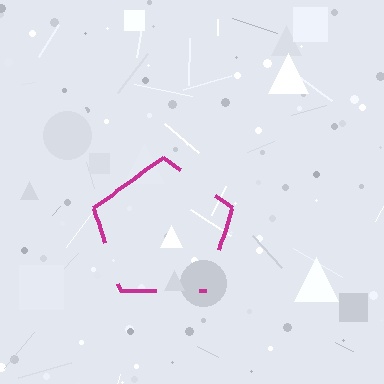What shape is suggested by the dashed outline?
The dashed outline suggests a pentagon.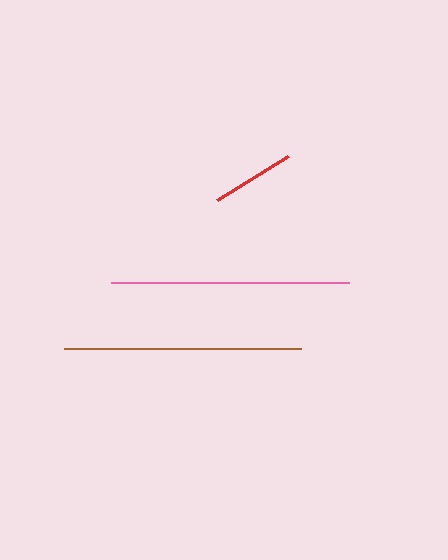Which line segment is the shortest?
The red line is the shortest at approximately 84 pixels.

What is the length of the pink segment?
The pink segment is approximately 237 pixels long.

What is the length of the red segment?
The red segment is approximately 84 pixels long.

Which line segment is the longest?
The brown line is the longest at approximately 238 pixels.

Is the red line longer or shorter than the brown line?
The brown line is longer than the red line.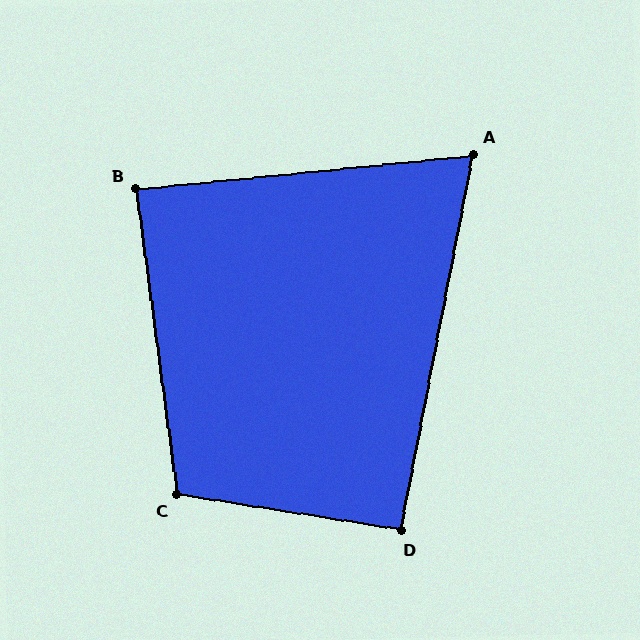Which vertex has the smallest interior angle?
A, at approximately 73 degrees.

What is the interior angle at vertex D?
Approximately 92 degrees (approximately right).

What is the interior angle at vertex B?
Approximately 88 degrees (approximately right).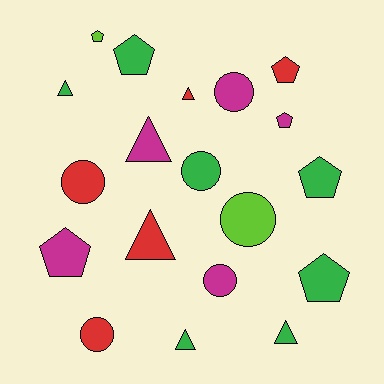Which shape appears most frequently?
Pentagon, with 7 objects.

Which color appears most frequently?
Green, with 7 objects.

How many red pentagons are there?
There is 1 red pentagon.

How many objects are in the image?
There are 19 objects.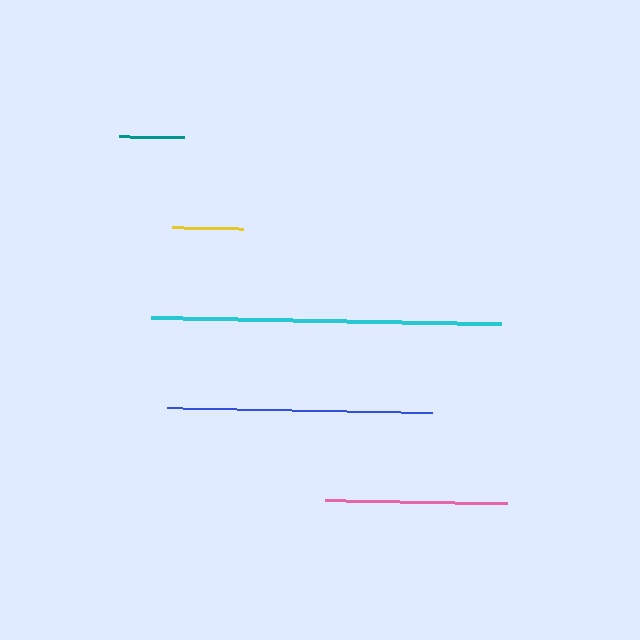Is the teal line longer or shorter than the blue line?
The blue line is longer than the teal line.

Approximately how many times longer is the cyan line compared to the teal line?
The cyan line is approximately 5.4 times the length of the teal line.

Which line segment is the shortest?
The teal line is the shortest at approximately 65 pixels.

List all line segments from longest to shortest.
From longest to shortest: cyan, blue, pink, yellow, teal.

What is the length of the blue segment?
The blue segment is approximately 264 pixels long.